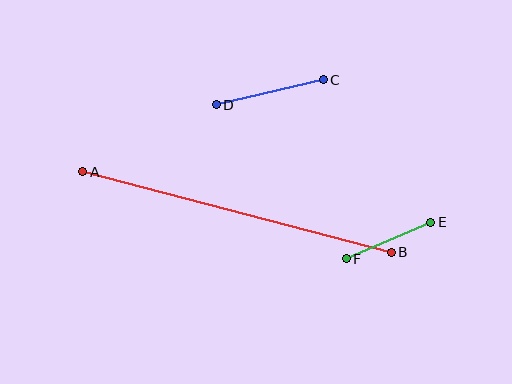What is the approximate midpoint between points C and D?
The midpoint is at approximately (270, 92) pixels.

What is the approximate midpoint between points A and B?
The midpoint is at approximately (237, 212) pixels.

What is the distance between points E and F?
The distance is approximately 92 pixels.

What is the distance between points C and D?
The distance is approximately 109 pixels.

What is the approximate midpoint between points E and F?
The midpoint is at approximately (388, 241) pixels.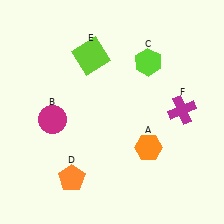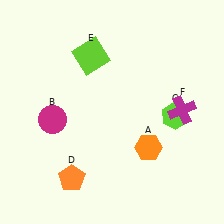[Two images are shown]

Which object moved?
The lime hexagon (C) moved down.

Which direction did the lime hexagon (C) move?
The lime hexagon (C) moved down.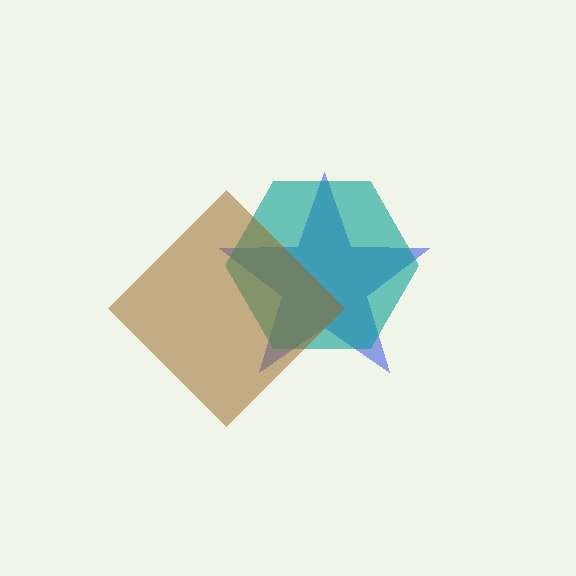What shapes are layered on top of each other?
The layered shapes are: a blue star, a teal hexagon, a brown diamond.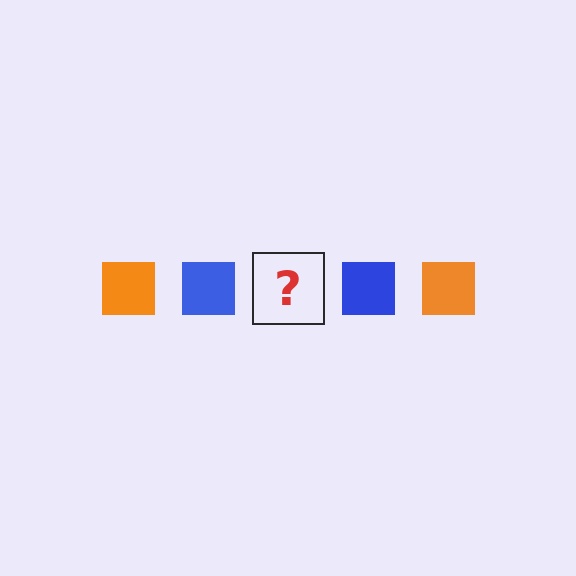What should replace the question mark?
The question mark should be replaced with an orange square.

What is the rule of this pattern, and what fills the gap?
The rule is that the pattern cycles through orange, blue squares. The gap should be filled with an orange square.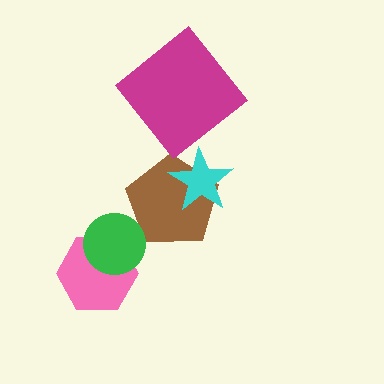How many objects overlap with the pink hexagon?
1 object overlaps with the pink hexagon.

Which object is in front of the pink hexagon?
The green circle is in front of the pink hexagon.